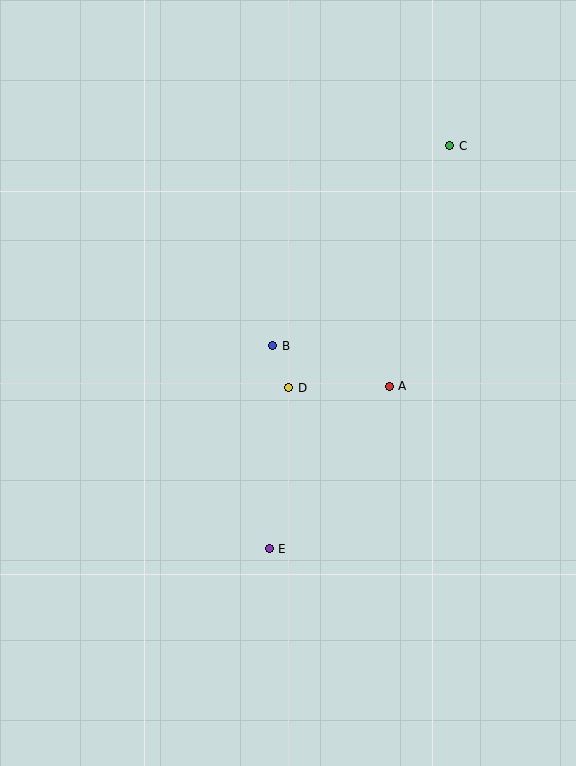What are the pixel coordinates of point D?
Point D is at (289, 388).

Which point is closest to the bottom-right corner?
Point E is closest to the bottom-right corner.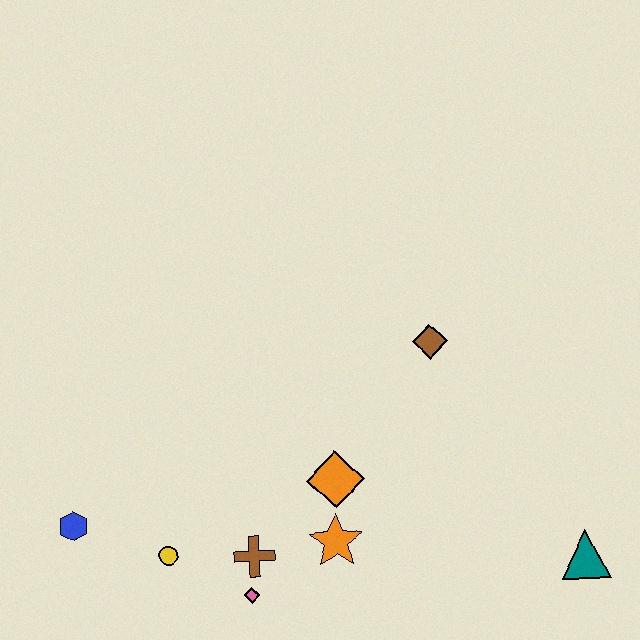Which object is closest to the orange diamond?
The orange star is closest to the orange diamond.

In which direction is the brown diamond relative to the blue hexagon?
The brown diamond is to the right of the blue hexagon.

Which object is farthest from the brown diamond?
The blue hexagon is farthest from the brown diamond.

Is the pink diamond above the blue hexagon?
No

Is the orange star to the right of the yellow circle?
Yes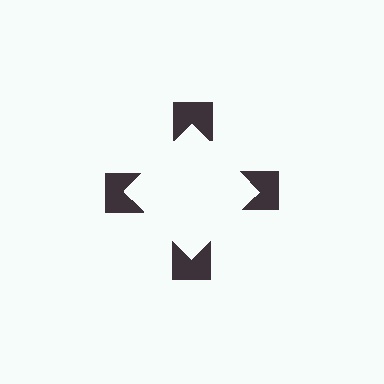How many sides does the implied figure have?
4 sides.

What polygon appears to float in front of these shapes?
An illusory square — its edges are inferred from the aligned wedge cuts in the notched squares, not physically drawn.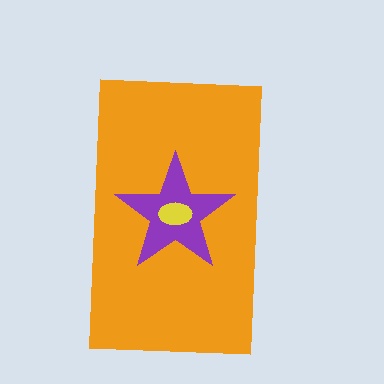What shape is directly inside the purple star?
The yellow ellipse.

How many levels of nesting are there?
3.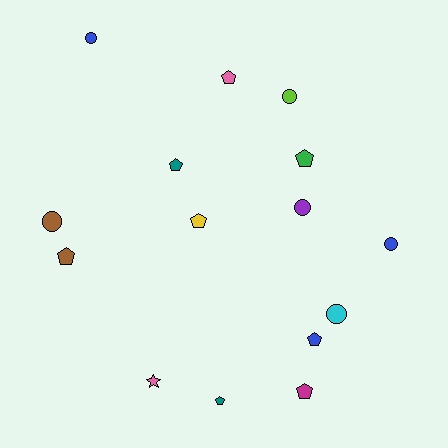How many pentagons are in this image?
There are 8 pentagons.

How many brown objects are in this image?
There are 2 brown objects.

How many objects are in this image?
There are 15 objects.